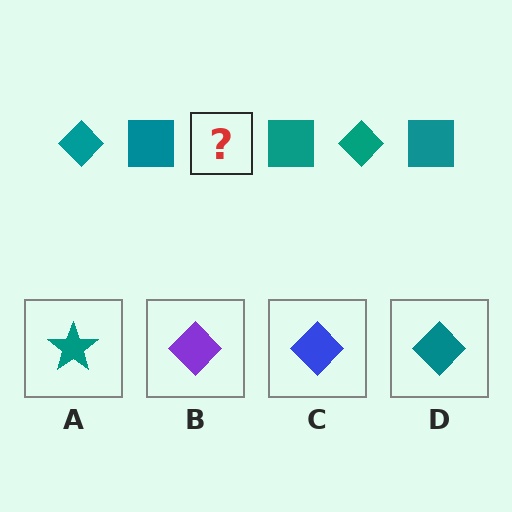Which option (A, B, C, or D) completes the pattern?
D.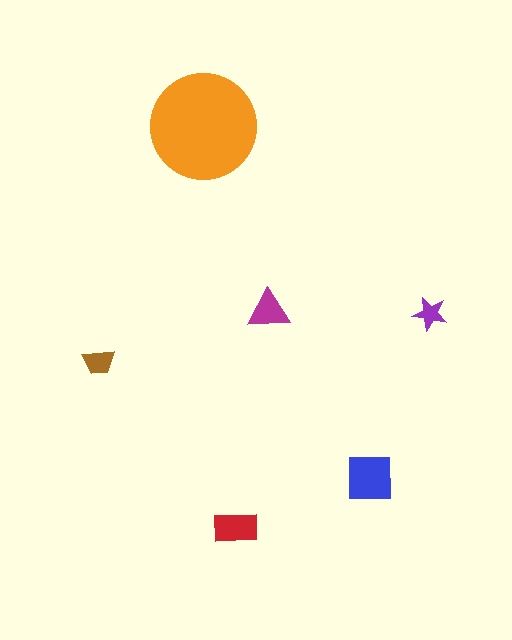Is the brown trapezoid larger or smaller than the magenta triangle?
Smaller.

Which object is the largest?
The orange circle.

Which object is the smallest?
The purple star.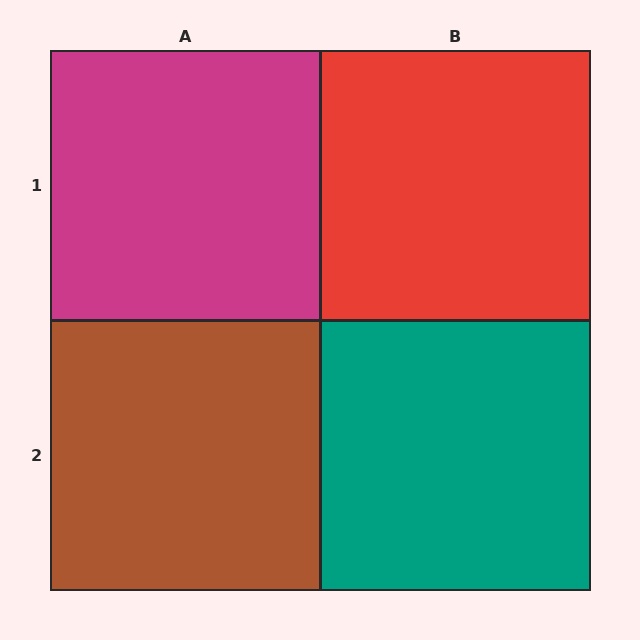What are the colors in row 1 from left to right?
Magenta, red.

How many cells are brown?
1 cell is brown.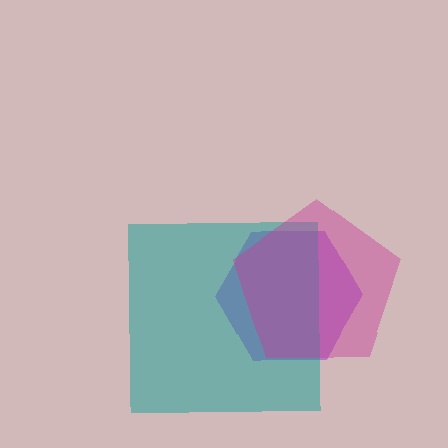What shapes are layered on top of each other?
The layered shapes are: a purple hexagon, a teal square, a magenta pentagon.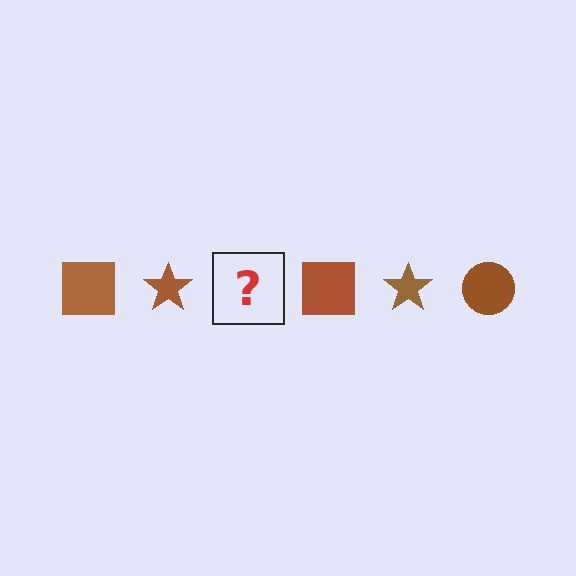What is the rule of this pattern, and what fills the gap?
The rule is that the pattern cycles through square, star, circle shapes in brown. The gap should be filled with a brown circle.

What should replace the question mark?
The question mark should be replaced with a brown circle.